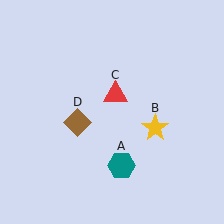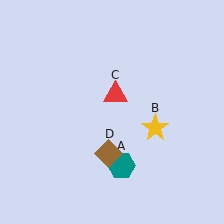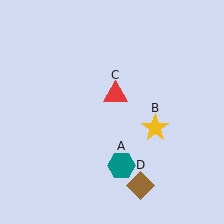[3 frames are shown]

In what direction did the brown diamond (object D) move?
The brown diamond (object D) moved down and to the right.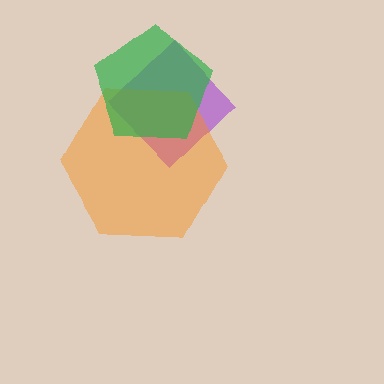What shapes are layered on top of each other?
The layered shapes are: a purple diamond, an orange hexagon, a green pentagon.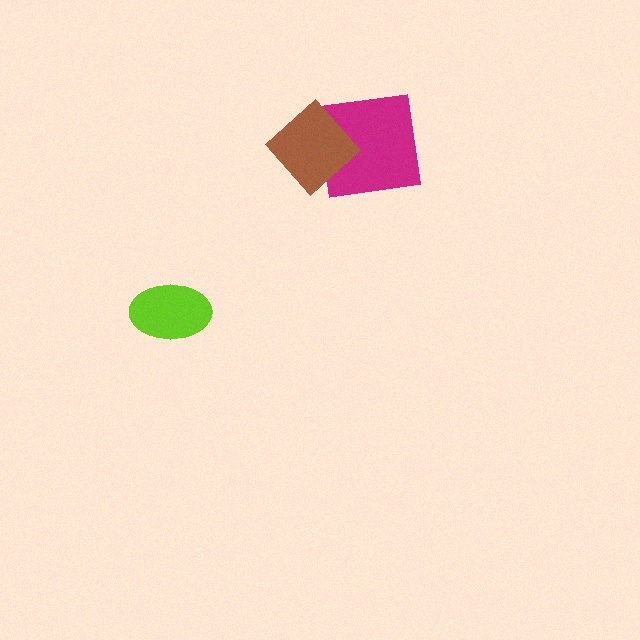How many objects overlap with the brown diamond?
1 object overlaps with the brown diamond.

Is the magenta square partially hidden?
Yes, it is partially covered by another shape.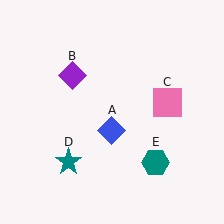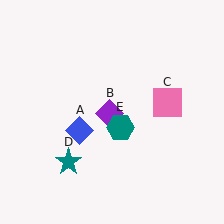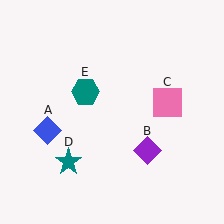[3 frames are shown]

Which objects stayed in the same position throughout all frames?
Pink square (object C) and teal star (object D) remained stationary.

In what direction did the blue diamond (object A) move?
The blue diamond (object A) moved left.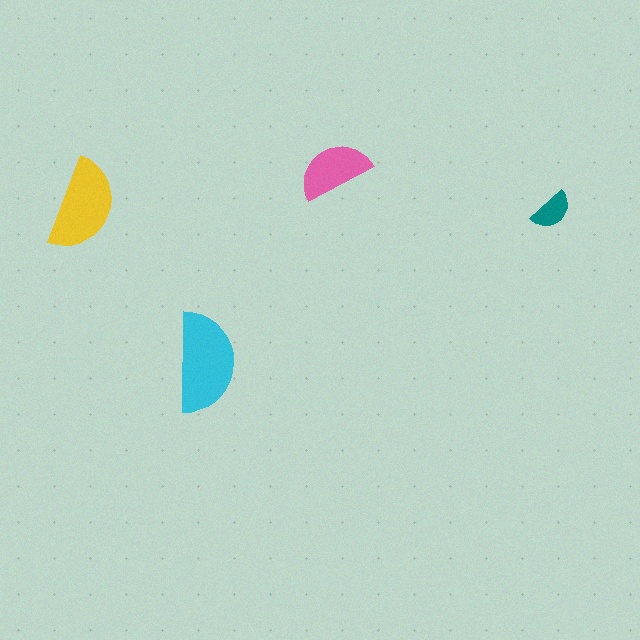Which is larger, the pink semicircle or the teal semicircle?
The pink one.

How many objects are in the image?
There are 4 objects in the image.